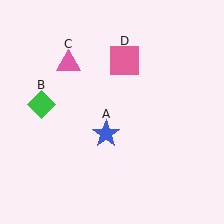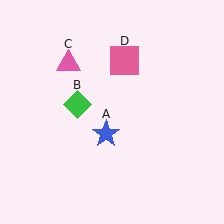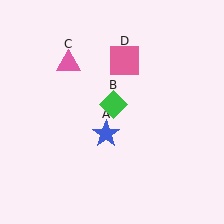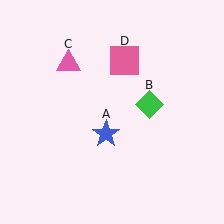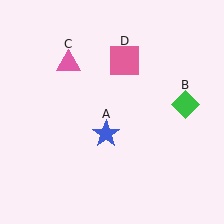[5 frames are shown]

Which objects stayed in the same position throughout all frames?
Blue star (object A) and pink triangle (object C) and pink square (object D) remained stationary.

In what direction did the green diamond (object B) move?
The green diamond (object B) moved right.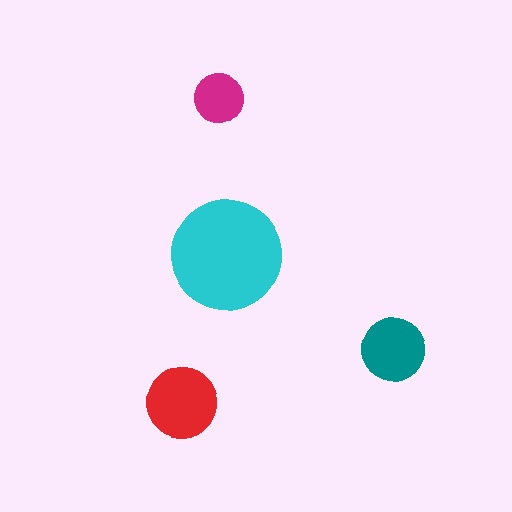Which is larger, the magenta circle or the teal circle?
The teal one.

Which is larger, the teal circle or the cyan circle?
The cyan one.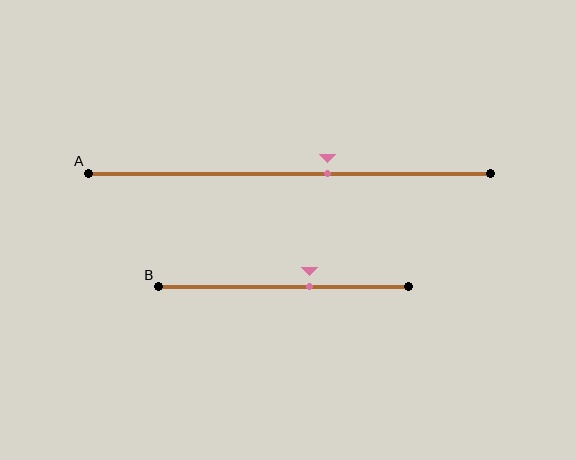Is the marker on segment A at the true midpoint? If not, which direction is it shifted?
No, the marker on segment A is shifted to the right by about 9% of the segment length.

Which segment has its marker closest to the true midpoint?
Segment A has its marker closest to the true midpoint.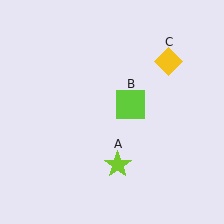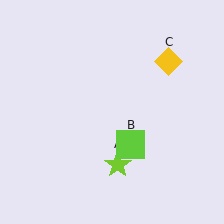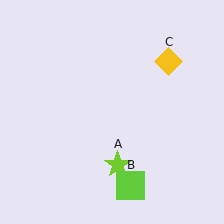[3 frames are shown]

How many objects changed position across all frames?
1 object changed position: lime square (object B).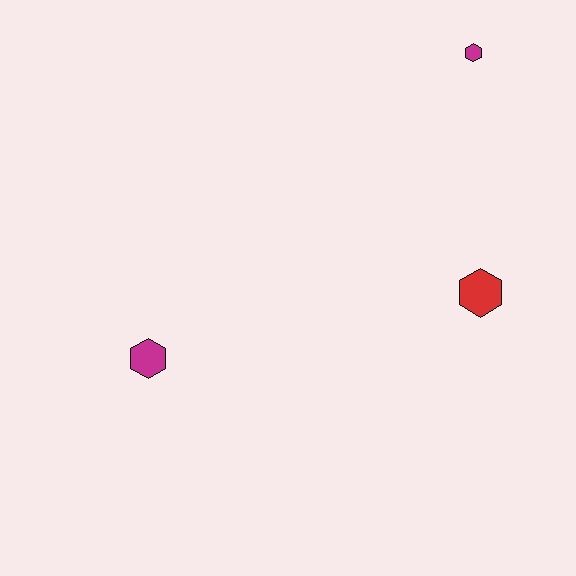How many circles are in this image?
There are no circles.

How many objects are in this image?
There are 3 objects.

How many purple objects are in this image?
There are no purple objects.